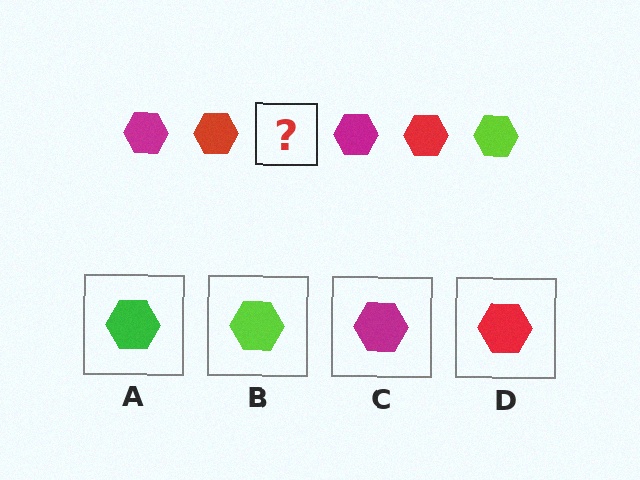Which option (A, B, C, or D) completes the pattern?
B.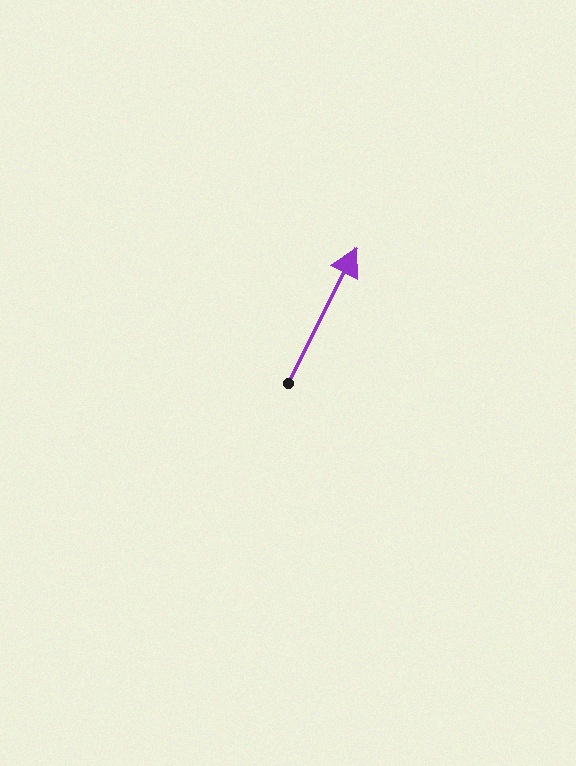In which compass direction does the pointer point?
Northeast.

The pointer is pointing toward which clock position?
Roughly 1 o'clock.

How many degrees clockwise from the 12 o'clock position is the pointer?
Approximately 27 degrees.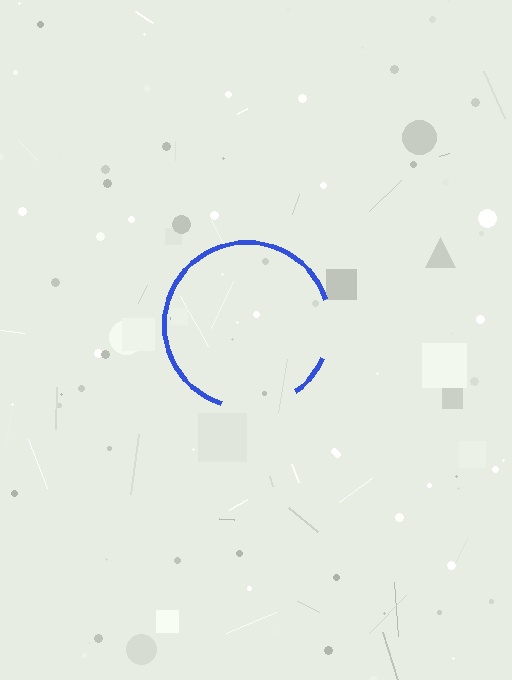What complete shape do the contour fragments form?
The contour fragments form a circle.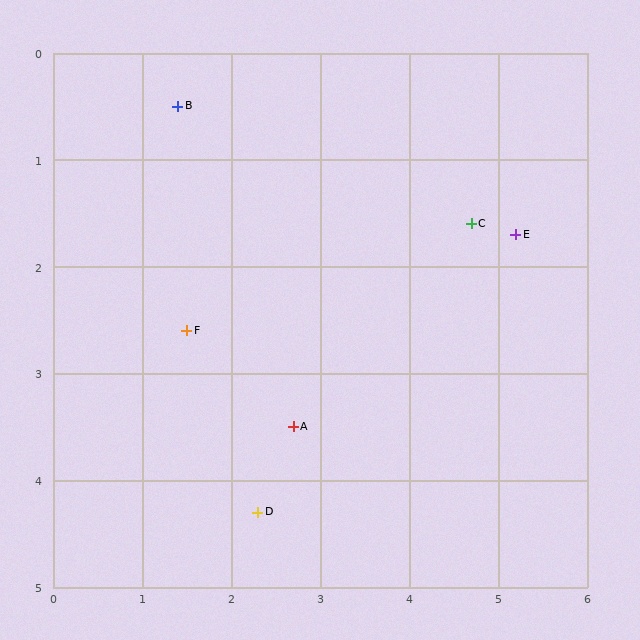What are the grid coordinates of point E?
Point E is at approximately (5.2, 1.7).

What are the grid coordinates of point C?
Point C is at approximately (4.7, 1.6).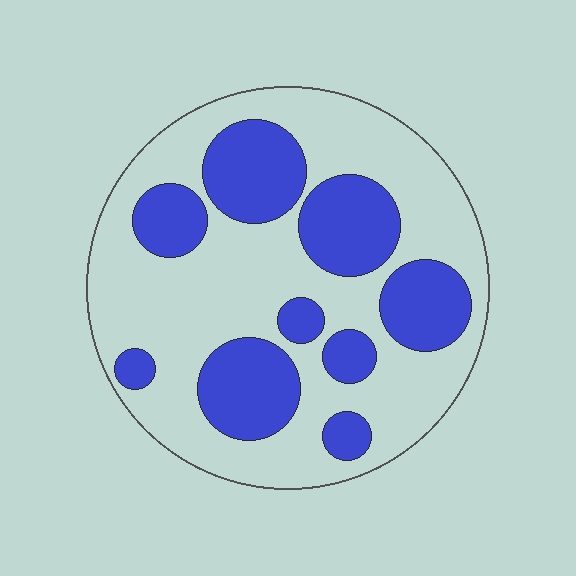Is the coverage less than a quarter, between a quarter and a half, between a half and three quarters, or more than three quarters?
Between a quarter and a half.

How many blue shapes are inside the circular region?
9.